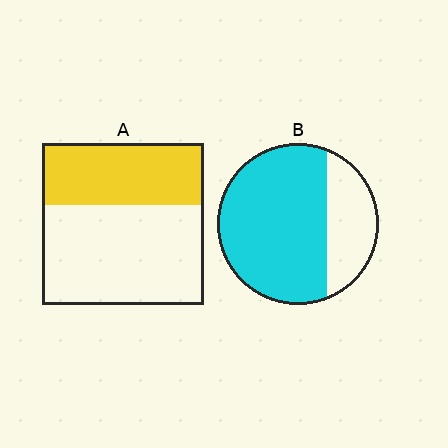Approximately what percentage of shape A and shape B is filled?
A is approximately 40% and B is approximately 70%.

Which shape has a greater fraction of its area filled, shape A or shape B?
Shape B.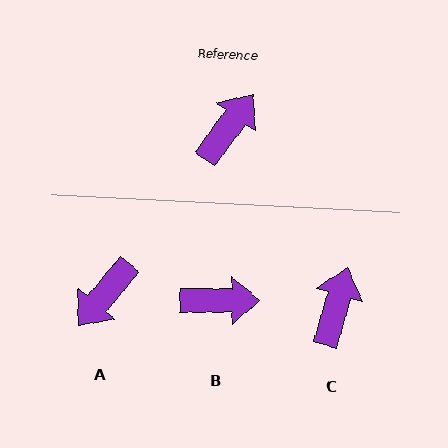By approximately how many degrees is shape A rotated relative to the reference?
Approximately 176 degrees counter-clockwise.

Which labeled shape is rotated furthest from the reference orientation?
A, about 176 degrees away.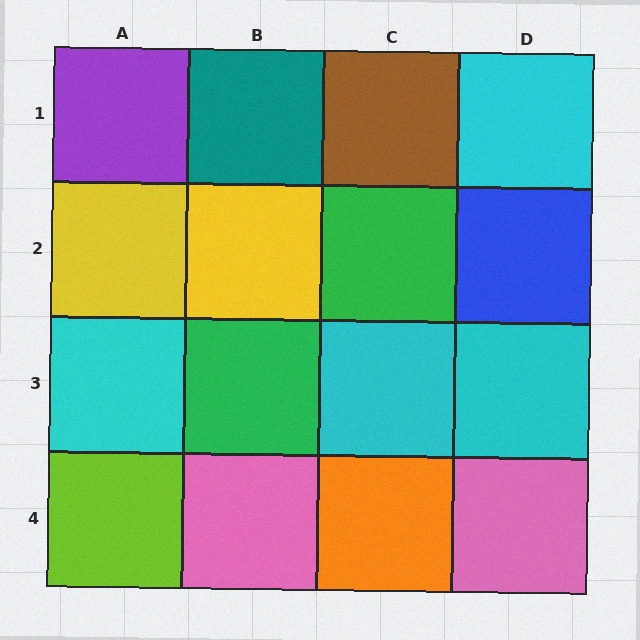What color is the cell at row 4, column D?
Pink.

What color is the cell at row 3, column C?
Cyan.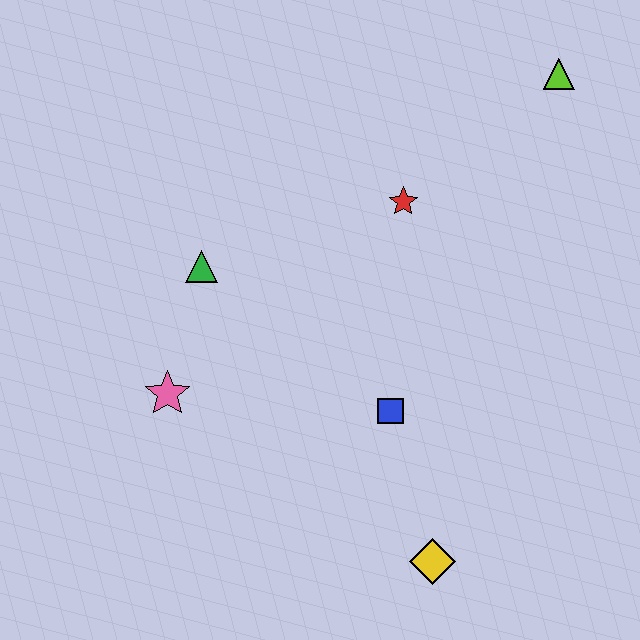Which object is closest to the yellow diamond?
The blue square is closest to the yellow diamond.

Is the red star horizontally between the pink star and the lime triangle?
Yes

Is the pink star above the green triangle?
No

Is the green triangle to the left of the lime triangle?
Yes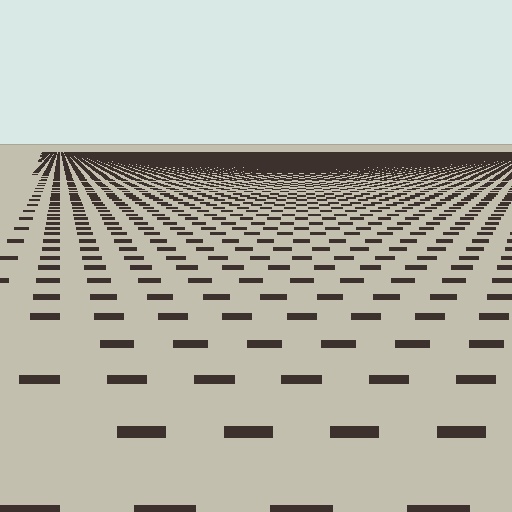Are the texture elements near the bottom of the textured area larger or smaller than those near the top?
Larger. Near the bottom, elements are closer to the viewer and appear at a bigger on-screen size.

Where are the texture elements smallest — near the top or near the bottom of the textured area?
Near the top.